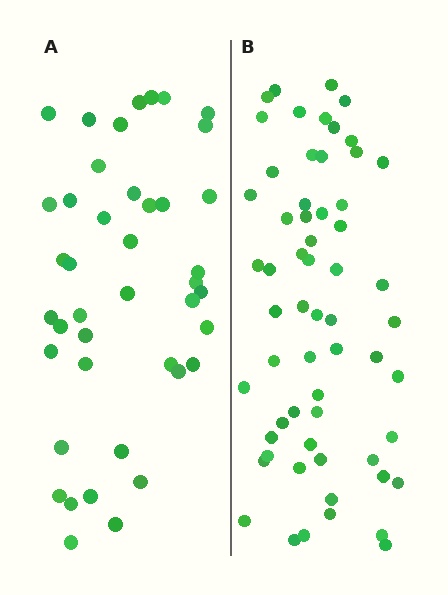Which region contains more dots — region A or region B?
Region B (the right region) has more dots.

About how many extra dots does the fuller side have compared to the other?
Region B has approximately 20 more dots than region A.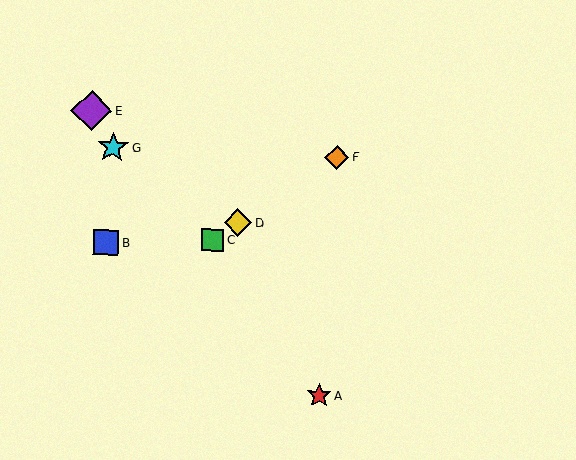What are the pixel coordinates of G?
Object G is at (113, 147).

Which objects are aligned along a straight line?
Objects C, D, F are aligned along a straight line.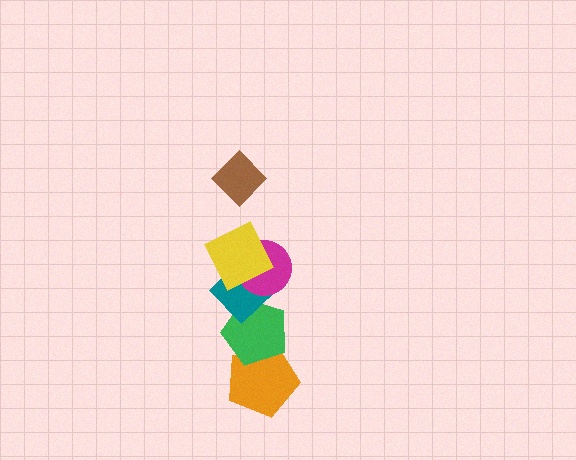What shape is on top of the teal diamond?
The magenta circle is on top of the teal diamond.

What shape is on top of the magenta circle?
The yellow square is on top of the magenta circle.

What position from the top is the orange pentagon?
The orange pentagon is 6th from the top.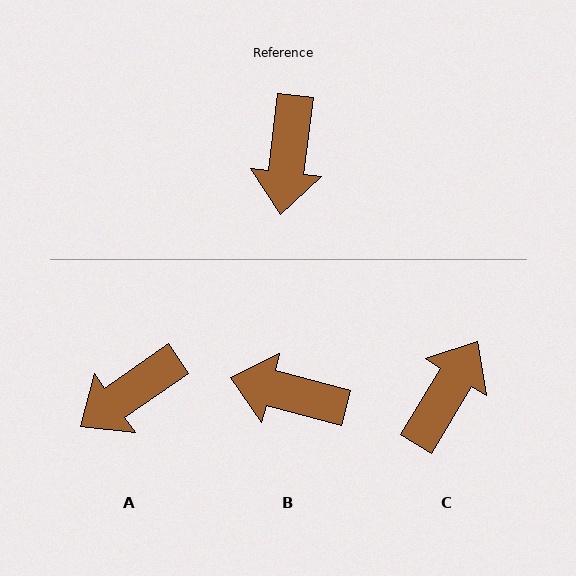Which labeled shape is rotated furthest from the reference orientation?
C, about 156 degrees away.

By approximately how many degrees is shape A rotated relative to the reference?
Approximately 48 degrees clockwise.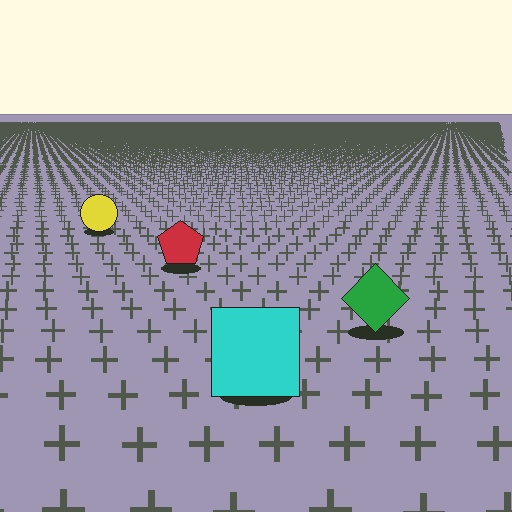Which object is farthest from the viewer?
The yellow circle is farthest from the viewer. It appears smaller and the ground texture around it is denser.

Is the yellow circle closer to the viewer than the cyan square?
No. The cyan square is closer — you can tell from the texture gradient: the ground texture is coarser near it.